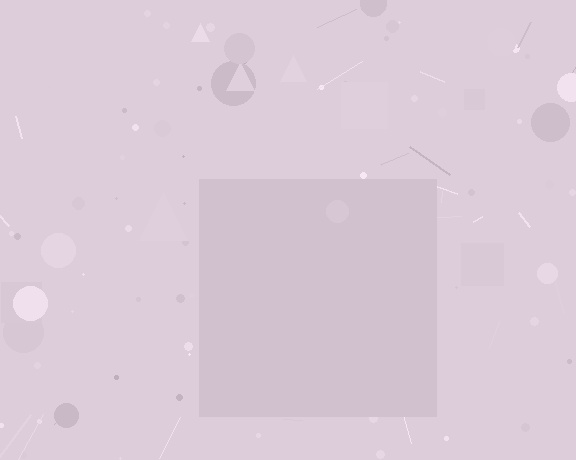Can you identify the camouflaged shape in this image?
The camouflaged shape is a square.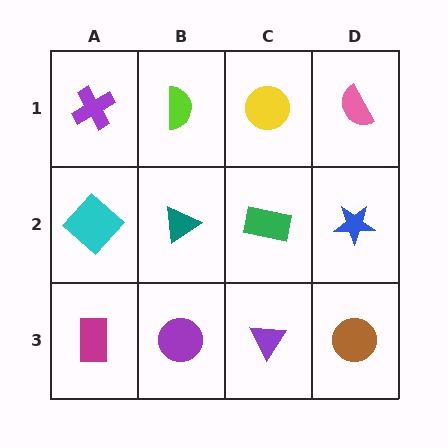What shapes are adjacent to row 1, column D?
A blue star (row 2, column D), a yellow circle (row 1, column C).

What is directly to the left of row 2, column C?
A teal triangle.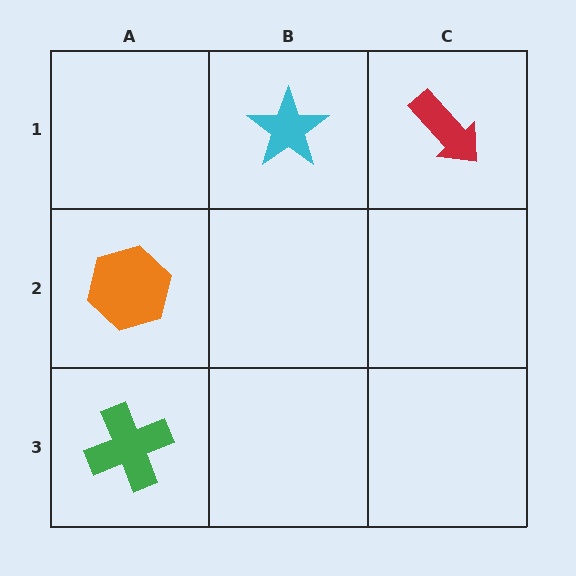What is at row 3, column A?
A green cross.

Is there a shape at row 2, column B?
No, that cell is empty.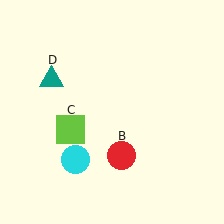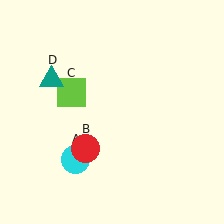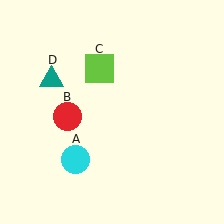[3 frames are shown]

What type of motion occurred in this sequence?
The red circle (object B), lime square (object C) rotated clockwise around the center of the scene.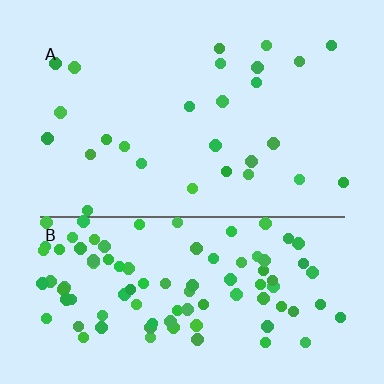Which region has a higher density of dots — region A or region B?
B (the bottom).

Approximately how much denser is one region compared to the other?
Approximately 3.7× — region B over region A.